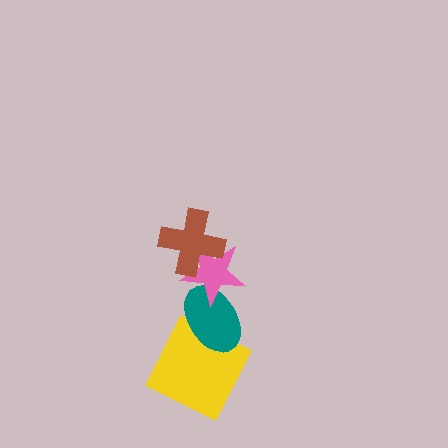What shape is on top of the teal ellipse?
The pink star is on top of the teal ellipse.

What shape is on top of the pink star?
The brown cross is on top of the pink star.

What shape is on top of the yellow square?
The teal ellipse is on top of the yellow square.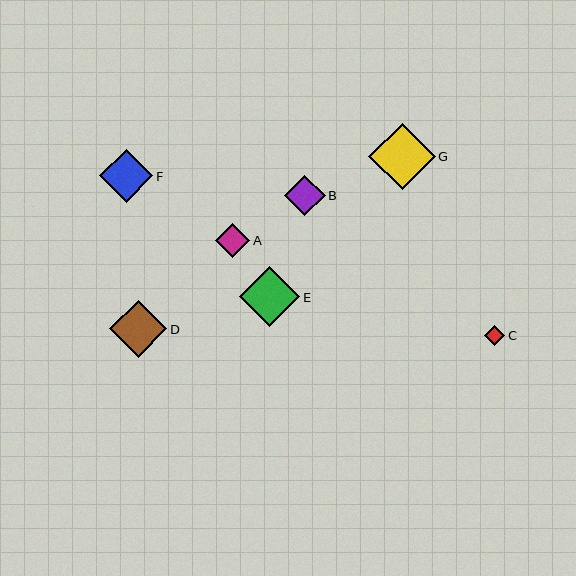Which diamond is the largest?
Diamond G is the largest with a size of approximately 66 pixels.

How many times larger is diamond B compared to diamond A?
Diamond B is approximately 1.2 times the size of diamond A.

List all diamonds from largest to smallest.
From largest to smallest: G, E, D, F, B, A, C.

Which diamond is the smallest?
Diamond C is the smallest with a size of approximately 20 pixels.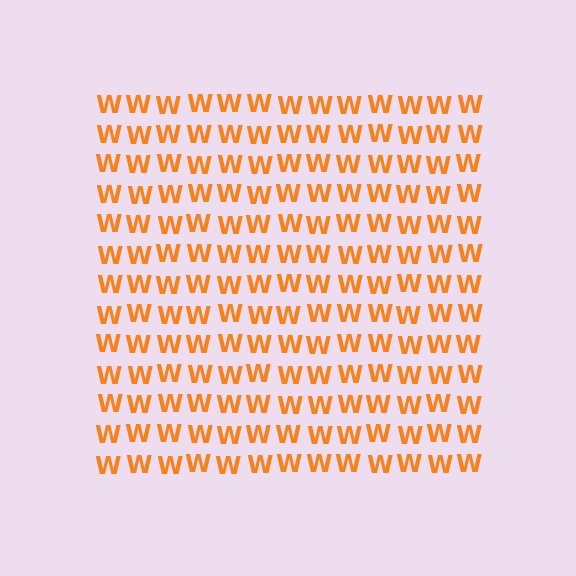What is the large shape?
The large shape is a square.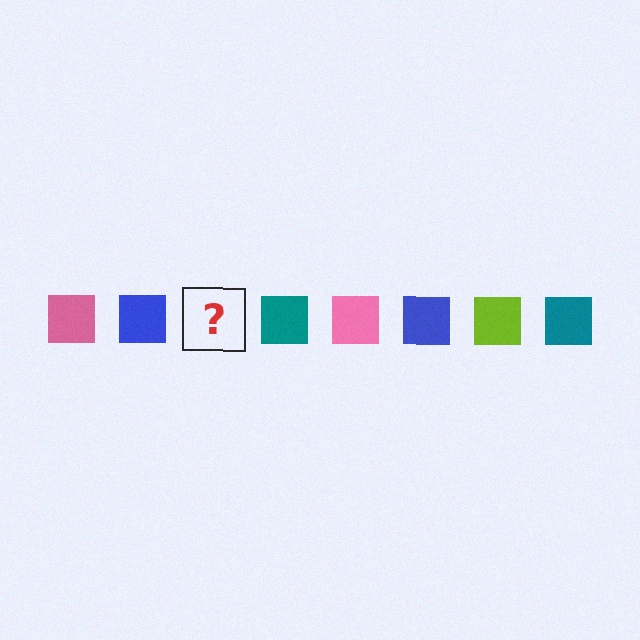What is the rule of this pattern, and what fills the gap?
The rule is that the pattern cycles through pink, blue, lime, teal squares. The gap should be filled with a lime square.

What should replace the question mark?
The question mark should be replaced with a lime square.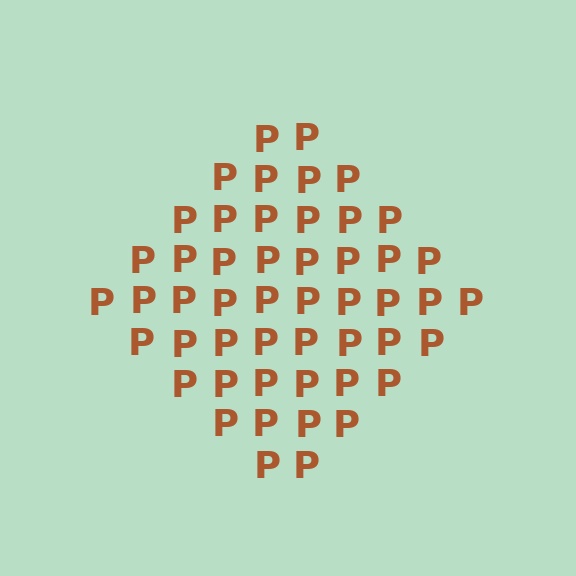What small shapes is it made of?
It is made of small letter P's.